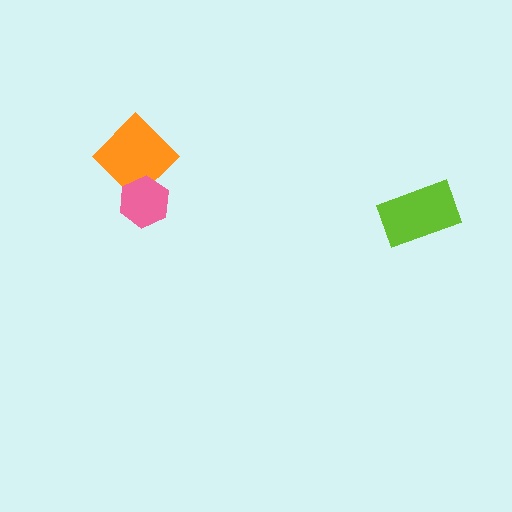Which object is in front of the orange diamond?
The pink hexagon is in front of the orange diamond.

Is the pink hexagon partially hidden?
No, no other shape covers it.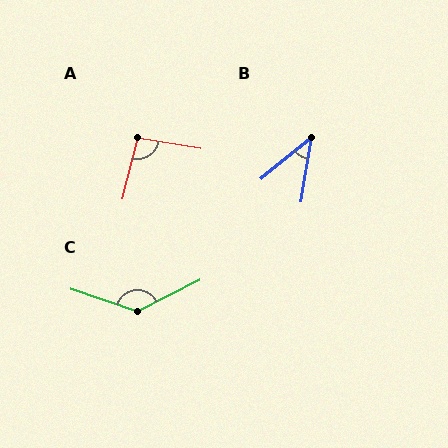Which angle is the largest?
C, at approximately 134 degrees.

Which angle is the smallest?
B, at approximately 41 degrees.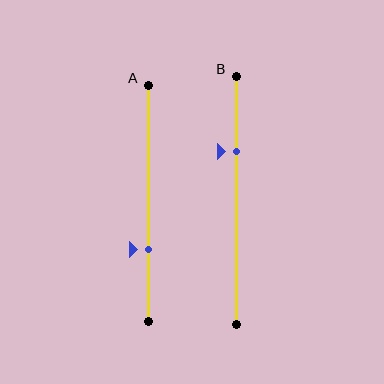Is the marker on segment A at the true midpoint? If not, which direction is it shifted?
No, the marker on segment A is shifted downward by about 20% of the segment length.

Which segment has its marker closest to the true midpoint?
Segment B has its marker closest to the true midpoint.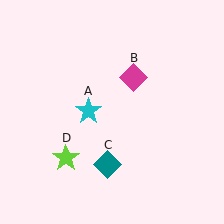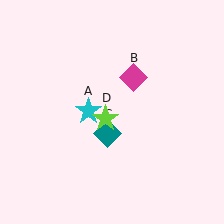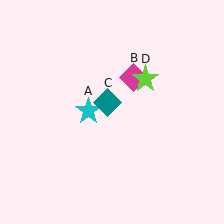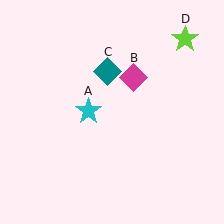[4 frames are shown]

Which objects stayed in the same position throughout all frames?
Cyan star (object A) and magenta diamond (object B) remained stationary.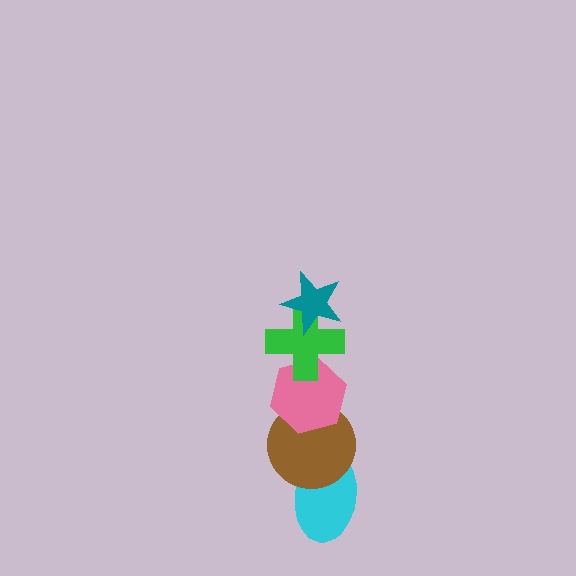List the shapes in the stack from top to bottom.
From top to bottom: the teal star, the green cross, the pink hexagon, the brown circle, the cyan ellipse.